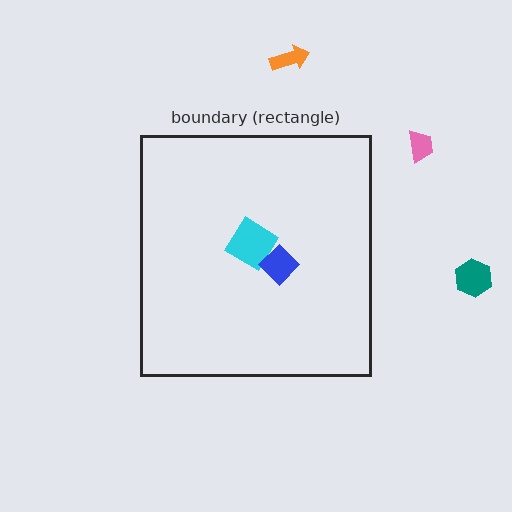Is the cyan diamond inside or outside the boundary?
Inside.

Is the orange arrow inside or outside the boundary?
Outside.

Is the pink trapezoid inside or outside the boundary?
Outside.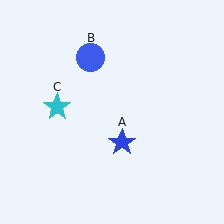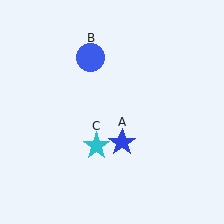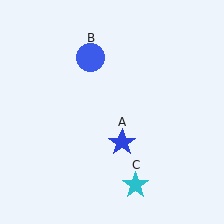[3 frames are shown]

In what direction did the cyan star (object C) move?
The cyan star (object C) moved down and to the right.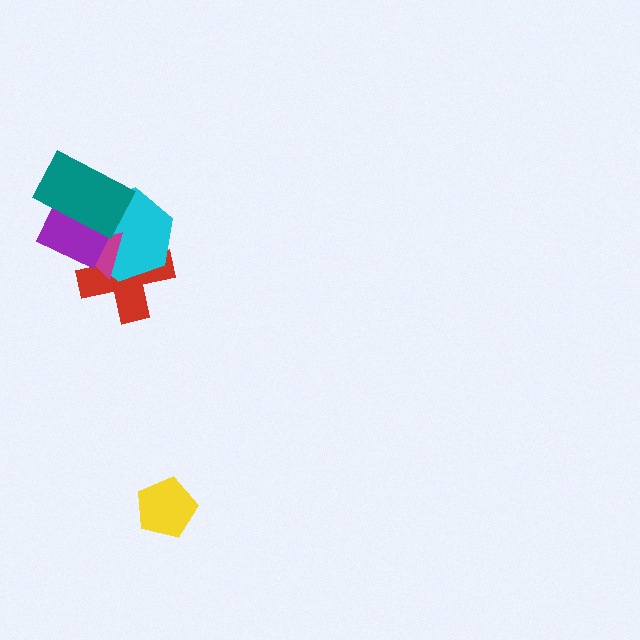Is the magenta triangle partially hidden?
Yes, it is partially covered by another shape.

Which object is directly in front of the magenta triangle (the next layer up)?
The purple rectangle is directly in front of the magenta triangle.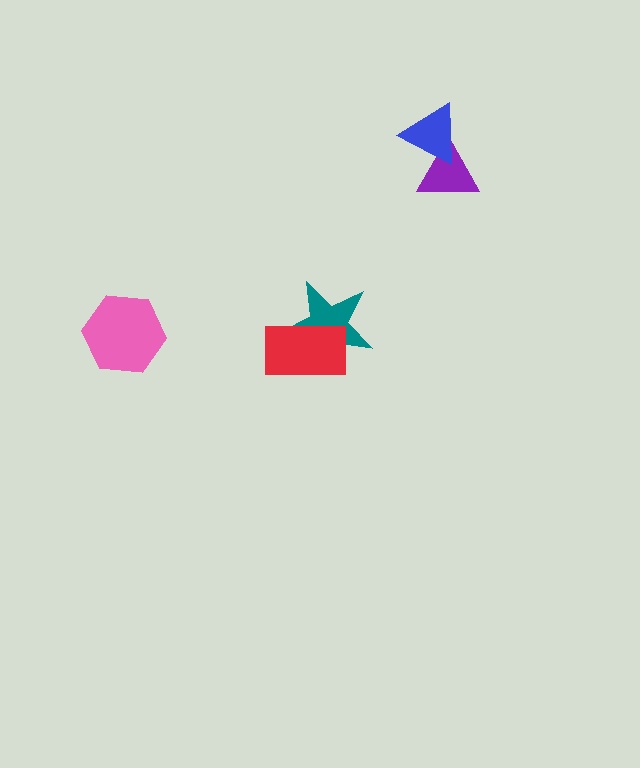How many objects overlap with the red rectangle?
1 object overlaps with the red rectangle.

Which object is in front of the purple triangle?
The blue triangle is in front of the purple triangle.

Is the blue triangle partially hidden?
No, no other shape covers it.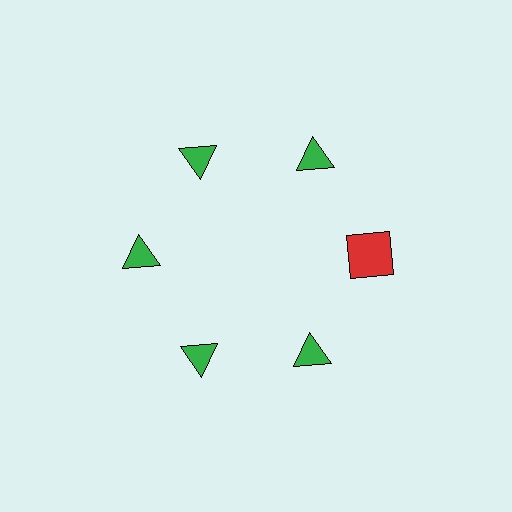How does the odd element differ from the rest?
It differs in both color (red instead of green) and shape (square instead of triangle).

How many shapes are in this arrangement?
There are 6 shapes arranged in a ring pattern.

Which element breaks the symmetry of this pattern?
The red square at roughly the 3 o'clock position breaks the symmetry. All other shapes are green triangles.